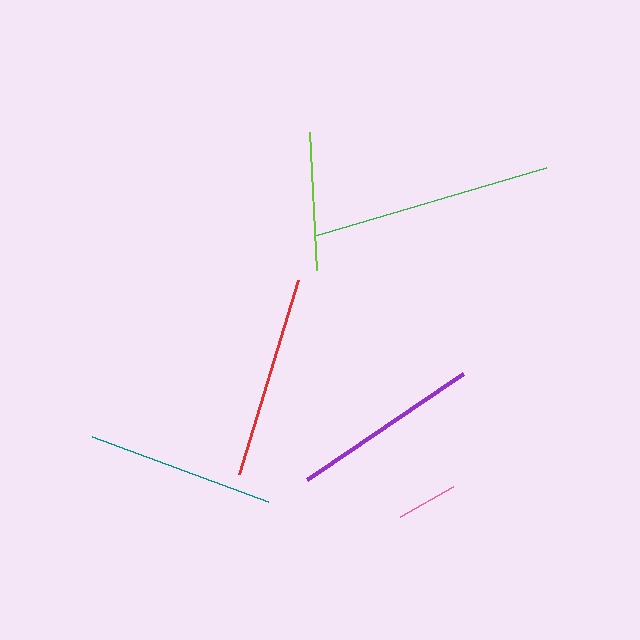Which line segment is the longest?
The green line is the longest at approximately 241 pixels.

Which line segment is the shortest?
The pink line is the shortest at approximately 61 pixels.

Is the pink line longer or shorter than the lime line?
The lime line is longer than the pink line.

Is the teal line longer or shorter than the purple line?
The purple line is longer than the teal line.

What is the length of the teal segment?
The teal segment is approximately 188 pixels long.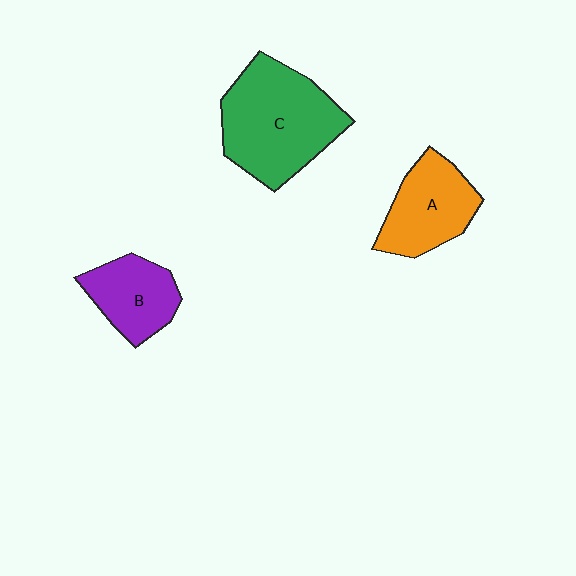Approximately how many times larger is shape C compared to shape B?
Approximately 1.9 times.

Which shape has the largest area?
Shape C (green).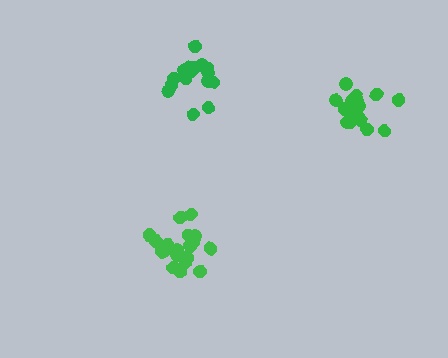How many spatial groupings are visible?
There are 3 spatial groupings.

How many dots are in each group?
Group 1: 18 dots, Group 2: 17 dots, Group 3: 20 dots (55 total).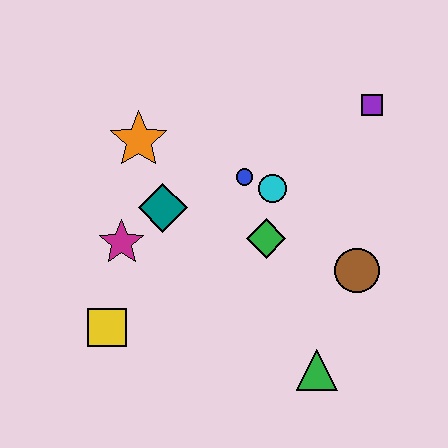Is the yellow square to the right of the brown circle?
No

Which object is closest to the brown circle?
The green diamond is closest to the brown circle.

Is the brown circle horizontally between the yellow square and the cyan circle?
No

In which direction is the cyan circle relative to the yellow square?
The cyan circle is to the right of the yellow square.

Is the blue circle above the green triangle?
Yes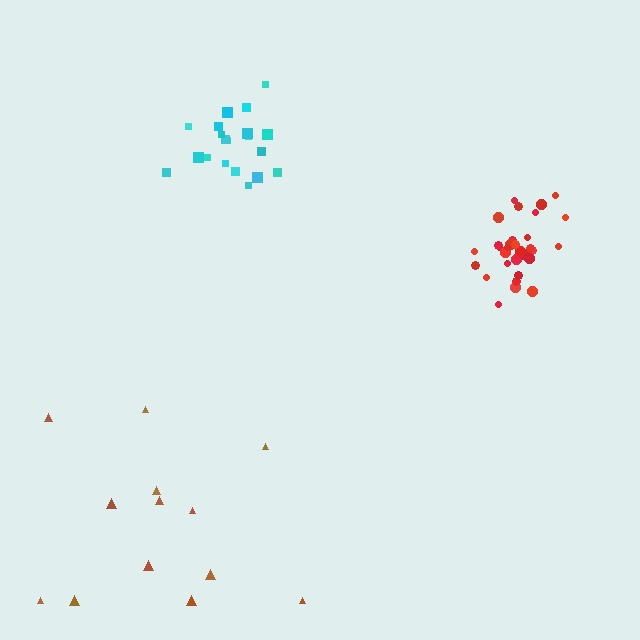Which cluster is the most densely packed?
Red.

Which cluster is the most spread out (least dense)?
Brown.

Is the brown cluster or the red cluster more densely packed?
Red.